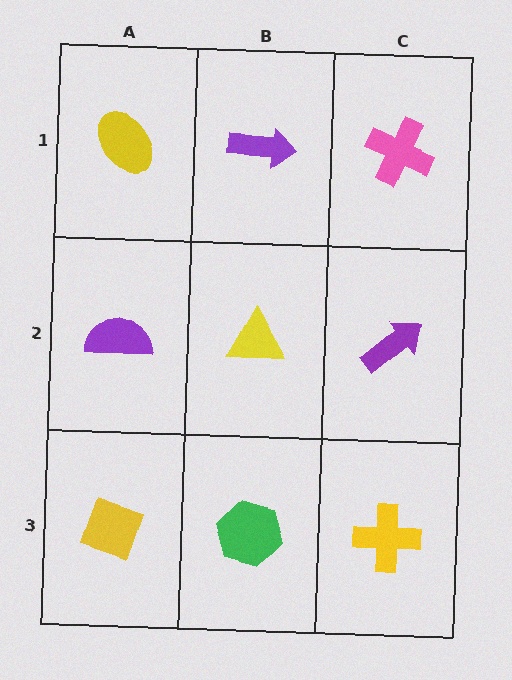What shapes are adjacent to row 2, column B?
A purple arrow (row 1, column B), a green hexagon (row 3, column B), a purple semicircle (row 2, column A), a purple arrow (row 2, column C).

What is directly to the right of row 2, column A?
A yellow triangle.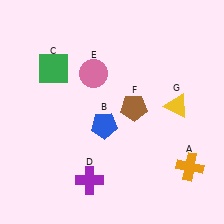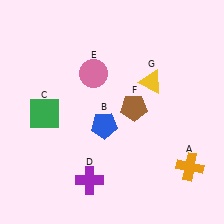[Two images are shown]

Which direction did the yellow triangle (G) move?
The yellow triangle (G) moved left.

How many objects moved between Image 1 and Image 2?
2 objects moved between the two images.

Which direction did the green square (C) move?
The green square (C) moved down.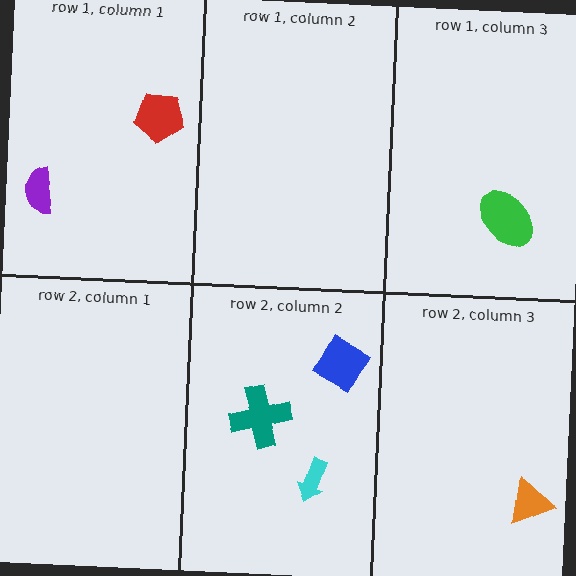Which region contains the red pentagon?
The row 1, column 1 region.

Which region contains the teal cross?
The row 2, column 2 region.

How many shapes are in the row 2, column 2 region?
3.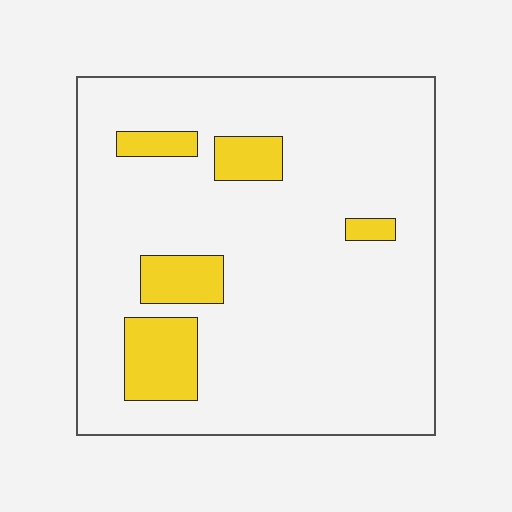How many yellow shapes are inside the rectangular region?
5.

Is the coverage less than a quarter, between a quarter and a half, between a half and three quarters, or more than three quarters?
Less than a quarter.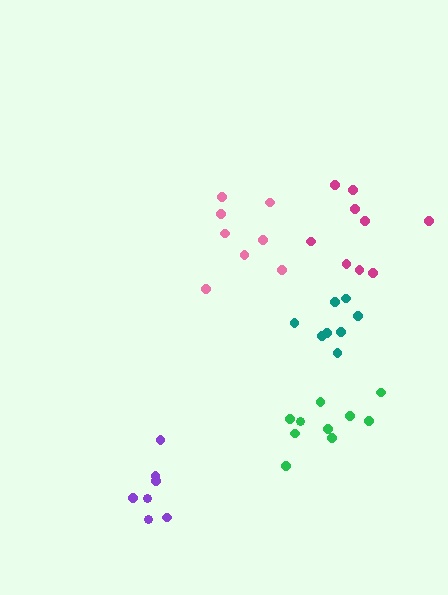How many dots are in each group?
Group 1: 8 dots, Group 2: 9 dots, Group 3: 10 dots, Group 4: 7 dots, Group 5: 8 dots (42 total).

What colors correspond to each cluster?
The clusters are colored: teal, magenta, green, purple, pink.